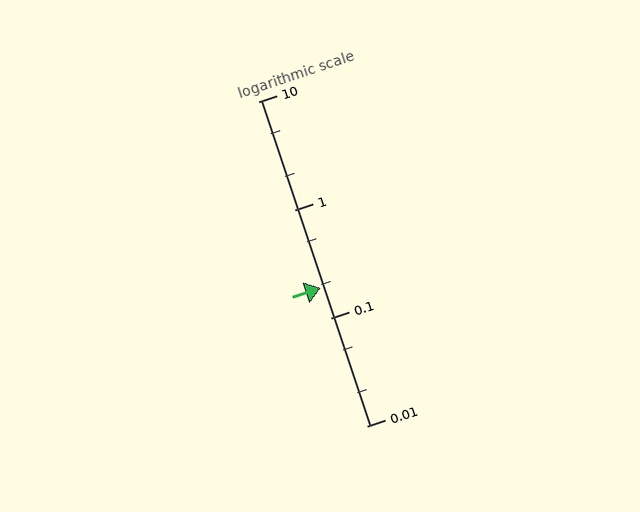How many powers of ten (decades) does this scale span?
The scale spans 3 decades, from 0.01 to 10.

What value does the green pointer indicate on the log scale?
The pointer indicates approximately 0.19.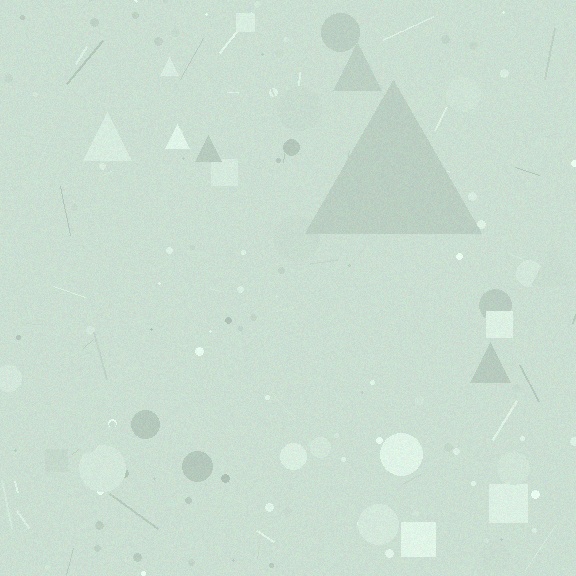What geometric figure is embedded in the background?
A triangle is embedded in the background.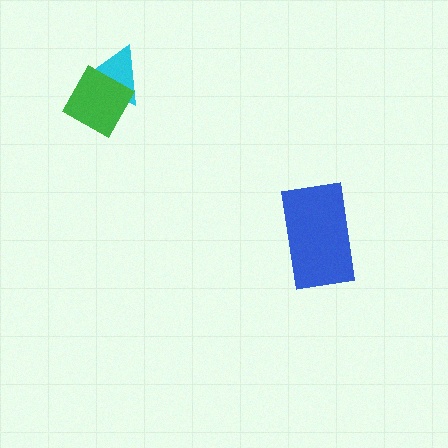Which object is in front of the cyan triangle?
The green square is in front of the cyan triangle.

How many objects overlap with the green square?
1 object overlaps with the green square.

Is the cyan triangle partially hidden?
Yes, it is partially covered by another shape.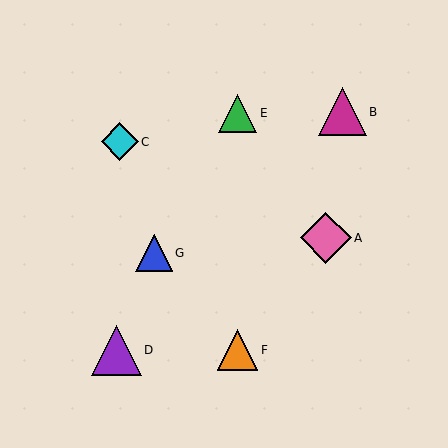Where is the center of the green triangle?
The center of the green triangle is at (238, 113).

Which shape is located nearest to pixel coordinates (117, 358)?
The purple triangle (labeled D) at (116, 350) is nearest to that location.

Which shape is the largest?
The pink diamond (labeled A) is the largest.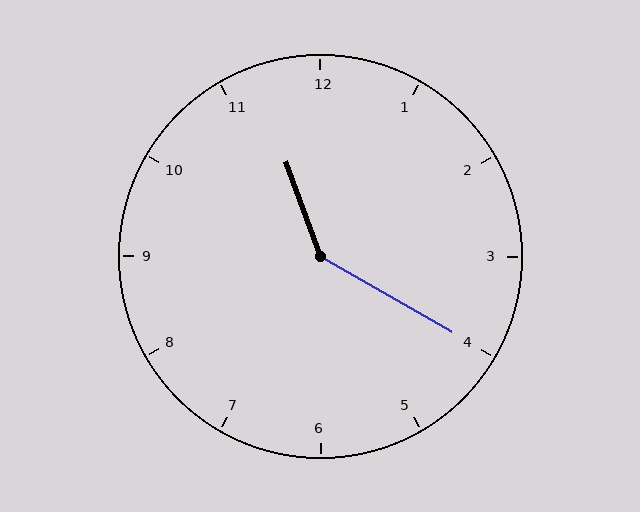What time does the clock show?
11:20.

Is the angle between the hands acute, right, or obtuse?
It is obtuse.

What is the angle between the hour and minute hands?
Approximately 140 degrees.